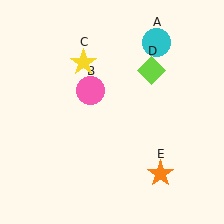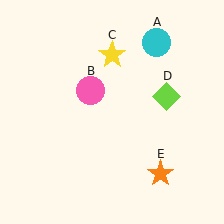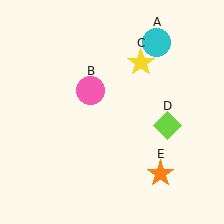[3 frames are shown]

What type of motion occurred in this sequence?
The yellow star (object C), lime diamond (object D) rotated clockwise around the center of the scene.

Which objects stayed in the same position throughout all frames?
Cyan circle (object A) and pink circle (object B) and orange star (object E) remained stationary.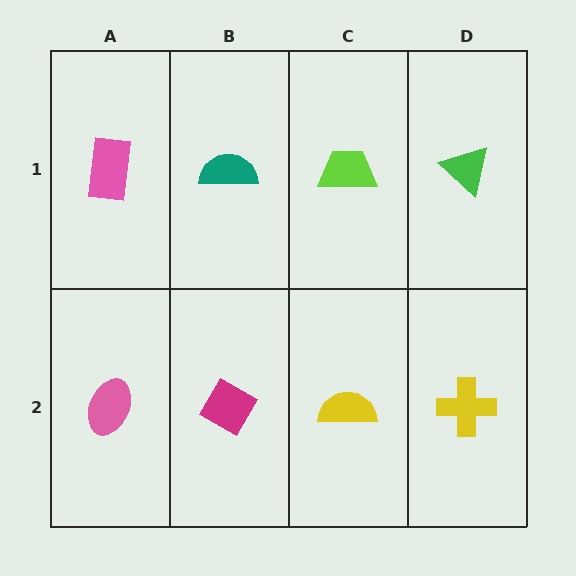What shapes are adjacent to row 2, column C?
A lime trapezoid (row 1, column C), a magenta diamond (row 2, column B), a yellow cross (row 2, column D).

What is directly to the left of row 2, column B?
A pink ellipse.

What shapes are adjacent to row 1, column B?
A magenta diamond (row 2, column B), a pink rectangle (row 1, column A), a lime trapezoid (row 1, column C).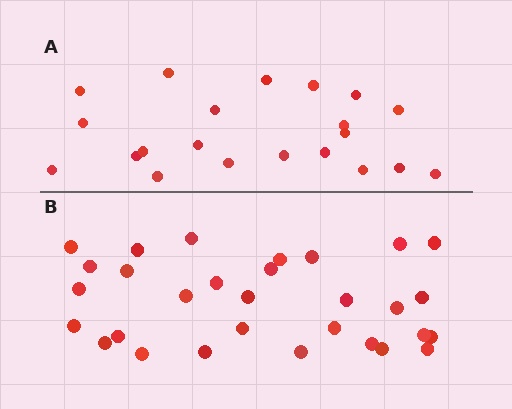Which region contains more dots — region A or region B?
Region B (the bottom region) has more dots.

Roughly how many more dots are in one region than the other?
Region B has roughly 8 or so more dots than region A.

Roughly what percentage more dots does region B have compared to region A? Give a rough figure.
About 45% more.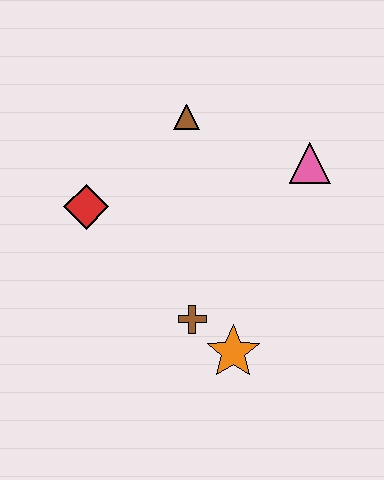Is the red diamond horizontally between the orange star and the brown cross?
No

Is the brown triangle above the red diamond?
Yes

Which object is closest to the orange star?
The brown cross is closest to the orange star.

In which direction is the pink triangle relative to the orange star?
The pink triangle is above the orange star.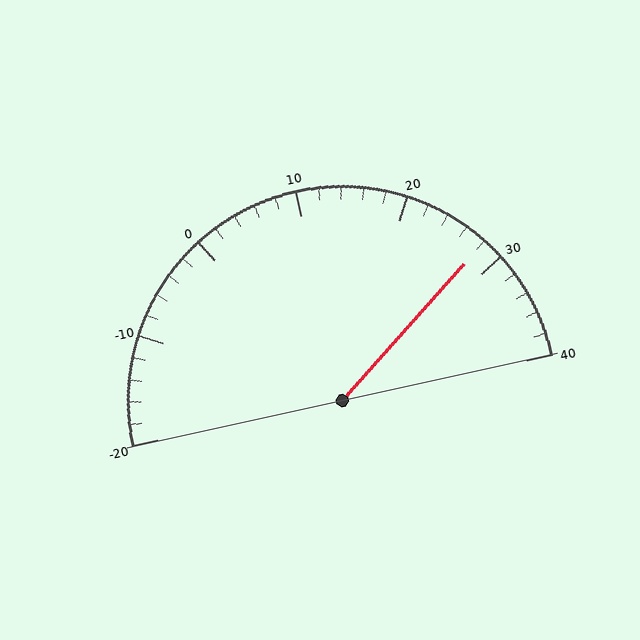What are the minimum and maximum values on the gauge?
The gauge ranges from -20 to 40.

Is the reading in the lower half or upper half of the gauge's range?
The reading is in the upper half of the range (-20 to 40).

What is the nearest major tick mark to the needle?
The nearest major tick mark is 30.